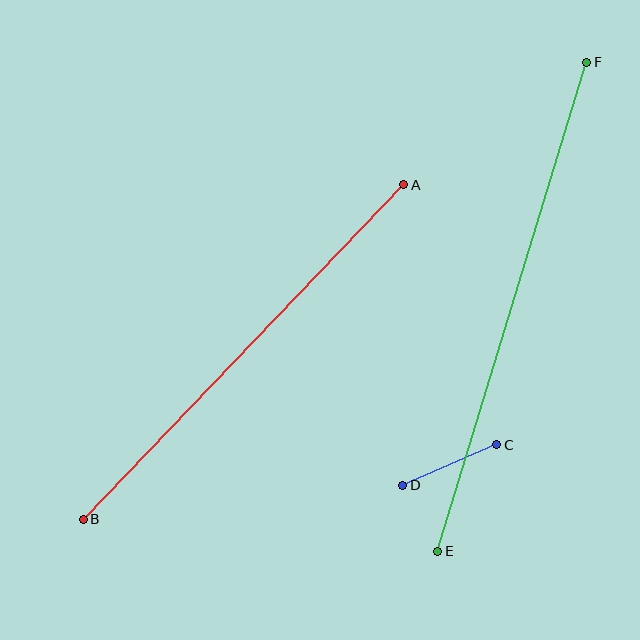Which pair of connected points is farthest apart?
Points E and F are farthest apart.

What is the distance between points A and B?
The distance is approximately 464 pixels.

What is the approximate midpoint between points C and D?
The midpoint is at approximately (450, 465) pixels.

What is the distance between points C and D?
The distance is approximately 103 pixels.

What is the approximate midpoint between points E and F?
The midpoint is at approximately (512, 307) pixels.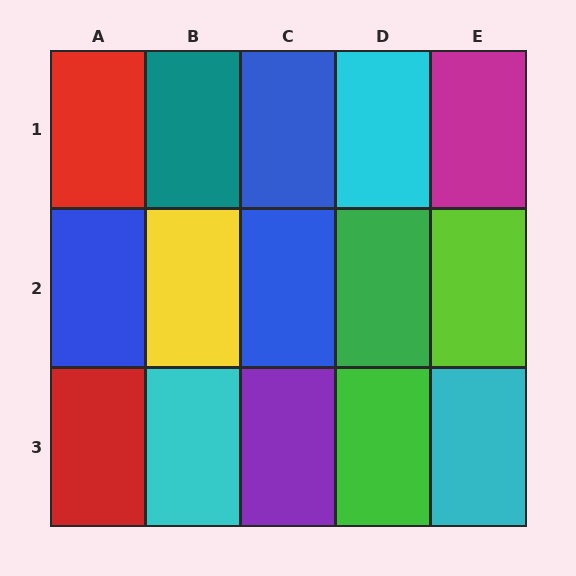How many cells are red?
2 cells are red.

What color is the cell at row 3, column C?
Purple.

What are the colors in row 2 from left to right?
Blue, yellow, blue, green, lime.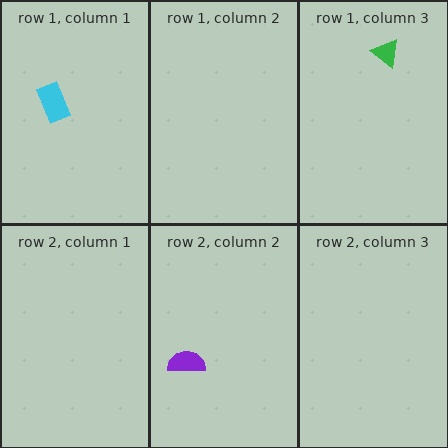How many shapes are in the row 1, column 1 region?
1.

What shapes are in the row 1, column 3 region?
The green triangle.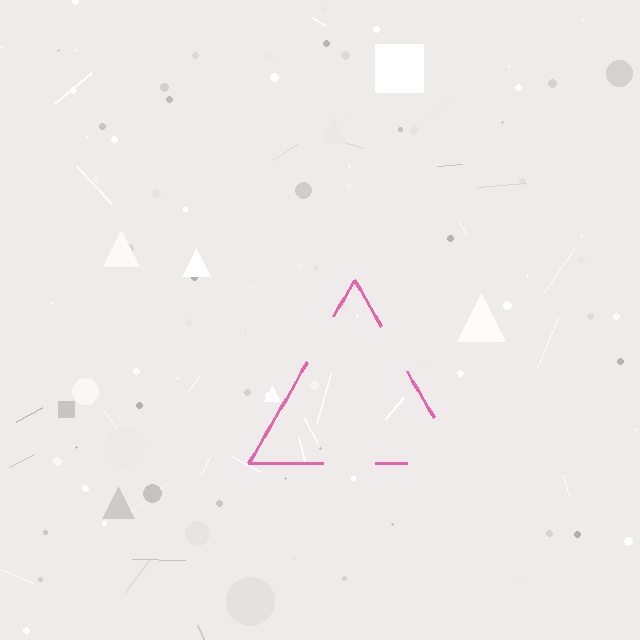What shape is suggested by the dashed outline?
The dashed outline suggests a triangle.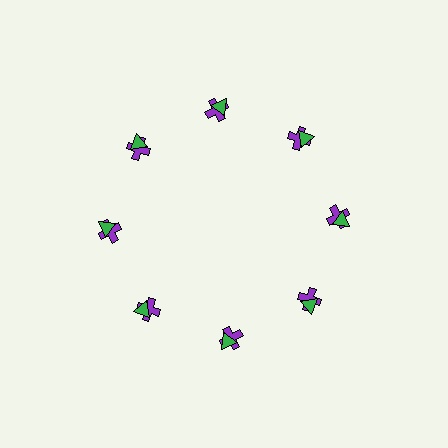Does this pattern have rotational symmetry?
Yes, this pattern has 8-fold rotational symmetry. It looks the same after rotating 45 degrees around the center.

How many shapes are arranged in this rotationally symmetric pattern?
There are 16 shapes, arranged in 8 groups of 2.